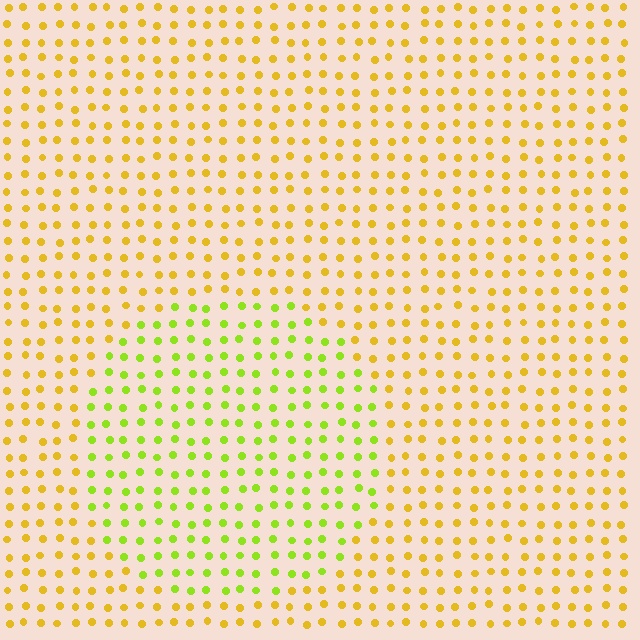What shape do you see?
I see a circle.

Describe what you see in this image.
The image is filled with small yellow elements in a uniform arrangement. A circle-shaped region is visible where the elements are tinted to a slightly different hue, forming a subtle color boundary.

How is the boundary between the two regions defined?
The boundary is defined purely by a slight shift in hue (about 39 degrees). Spacing, size, and orientation are identical on both sides.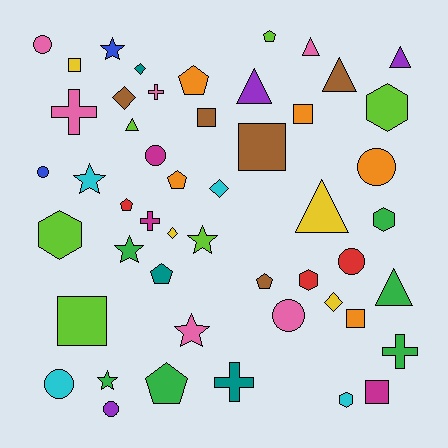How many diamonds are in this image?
There are 5 diamonds.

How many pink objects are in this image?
There are 6 pink objects.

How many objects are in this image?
There are 50 objects.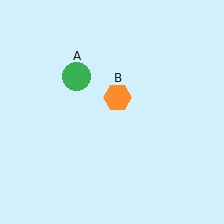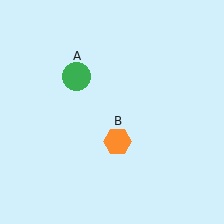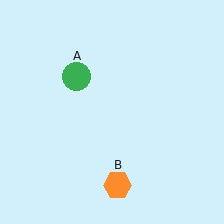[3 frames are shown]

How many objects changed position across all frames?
1 object changed position: orange hexagon (object B).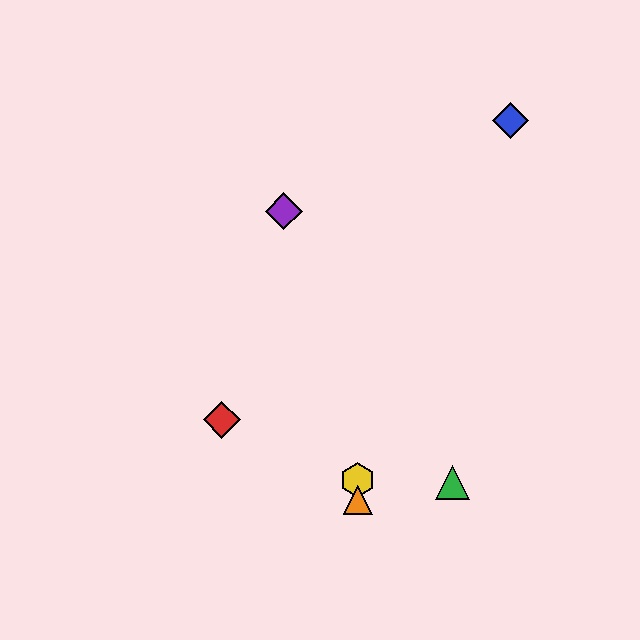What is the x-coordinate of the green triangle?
The green triangle is at x≈453.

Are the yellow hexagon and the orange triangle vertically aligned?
Yes, both are at x≈358.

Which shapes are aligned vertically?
The yellow hexagon, the orange triangle are aligned vertically.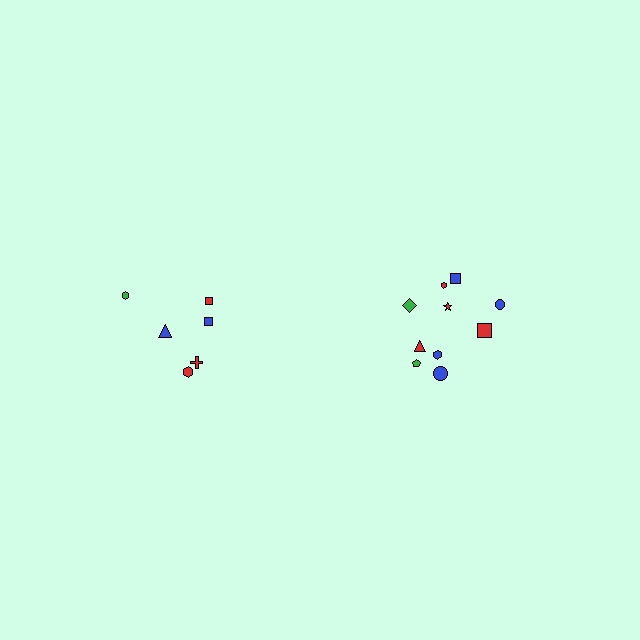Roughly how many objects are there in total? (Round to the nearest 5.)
Roughly 15 objects in total.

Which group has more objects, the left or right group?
The right group.